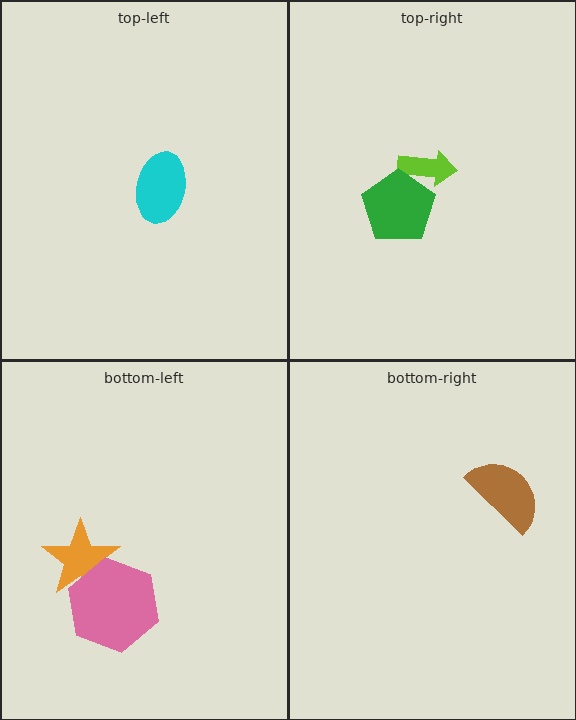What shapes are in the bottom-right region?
The brown semicircle.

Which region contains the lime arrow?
The top-right region.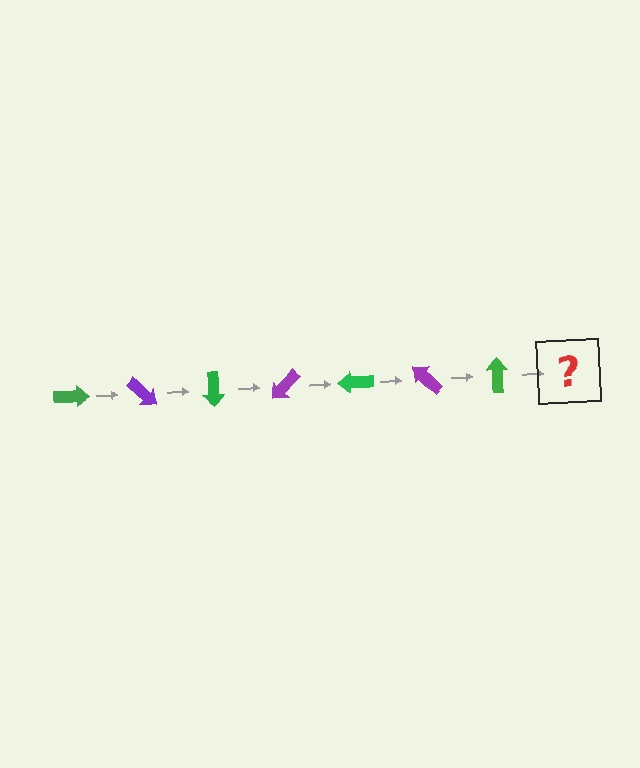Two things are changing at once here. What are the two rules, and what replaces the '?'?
The two rules are that it rotates 45 degrees each step and the color cycles through green and purple. The '?' should be a purple arrow, rotated 315 degrees from the start.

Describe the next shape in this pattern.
It should be a purple arrow, rotated 315 degrees from the start.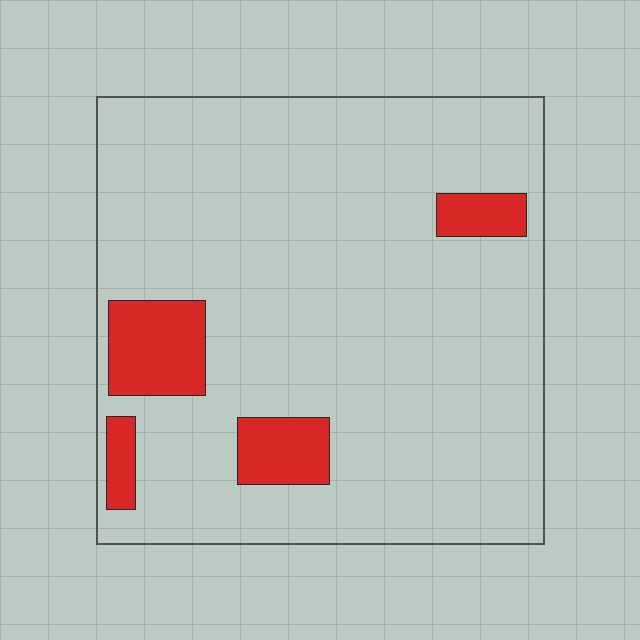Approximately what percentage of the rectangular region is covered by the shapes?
Approximately 10%.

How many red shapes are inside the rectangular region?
4.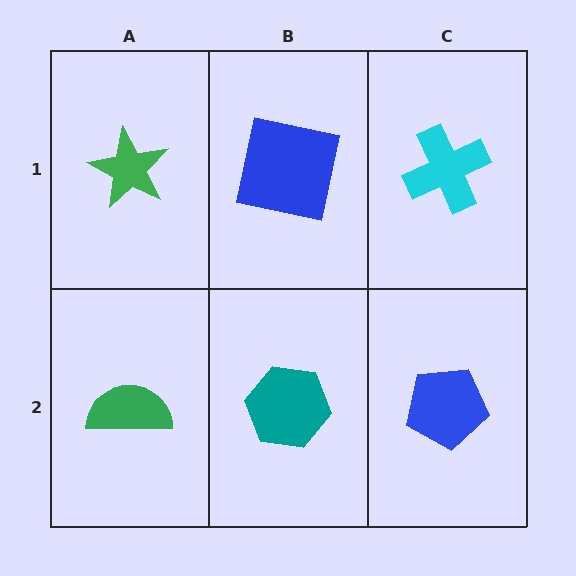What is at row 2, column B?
A teal hexagon.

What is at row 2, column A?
A green semicircle.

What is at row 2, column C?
A blue pentagon.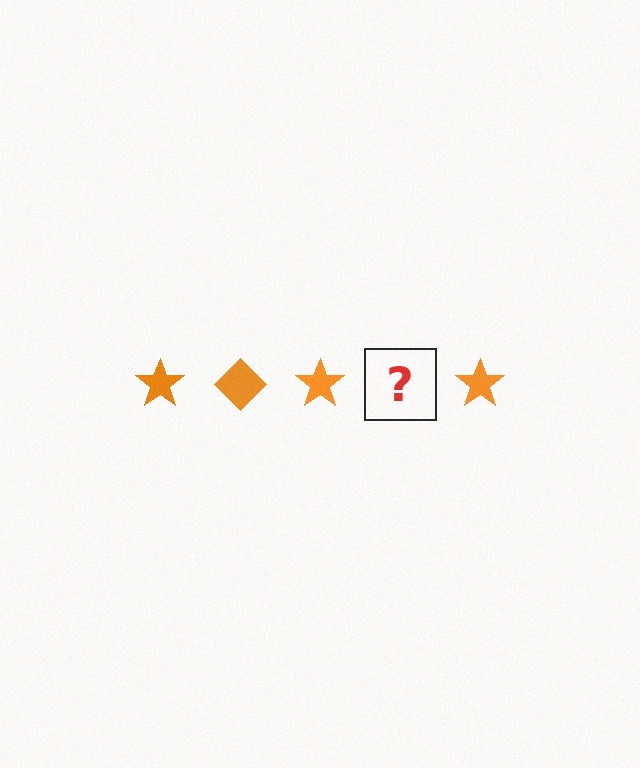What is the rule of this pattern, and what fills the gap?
The rule is that the pattern cycles through star, diamond shapes in orange. The gap should be filled with an orange diamond.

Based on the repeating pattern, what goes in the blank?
The blank should be an orange diamond.